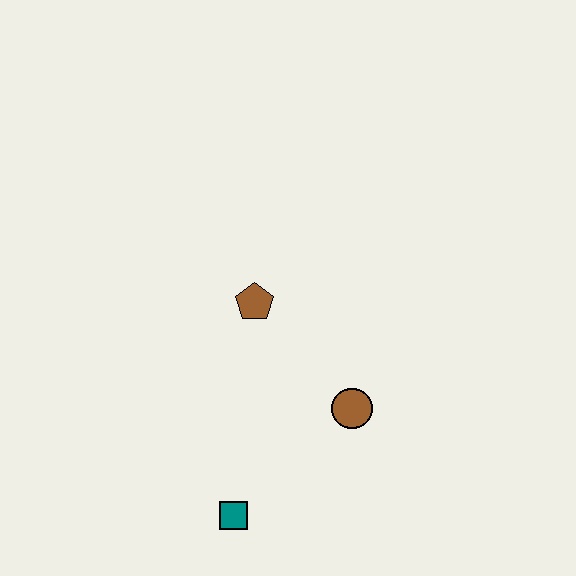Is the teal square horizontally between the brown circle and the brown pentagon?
No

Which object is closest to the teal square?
The brown circle is closest to the teal square.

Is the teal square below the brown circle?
Yes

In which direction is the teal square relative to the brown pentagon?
The teal square is below the brown pentagon.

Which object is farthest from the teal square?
The brown pentagon is farthest from the teal square.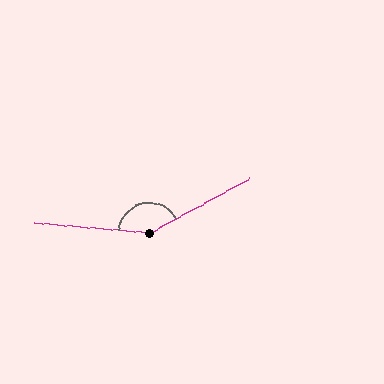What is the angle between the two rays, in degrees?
Approximately 146 degrees.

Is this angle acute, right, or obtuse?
It is obtuse.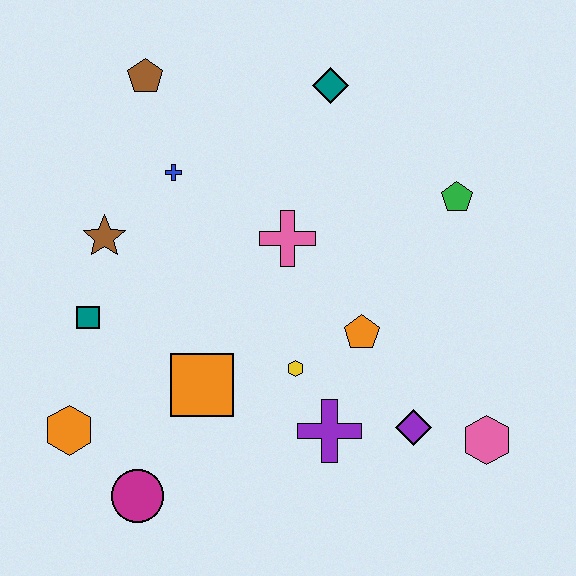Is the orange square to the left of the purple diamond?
Yes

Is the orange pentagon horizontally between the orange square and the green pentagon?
Yes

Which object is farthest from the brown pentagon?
The pink hexagon is farthest from the brown pentagon.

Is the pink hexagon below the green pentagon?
Yes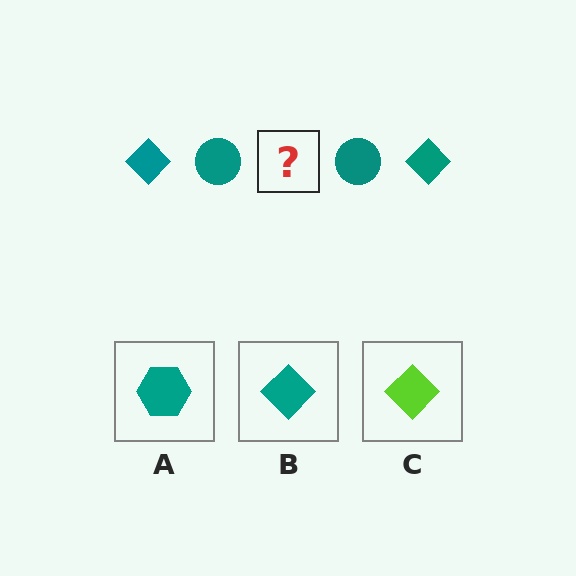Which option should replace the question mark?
Option B.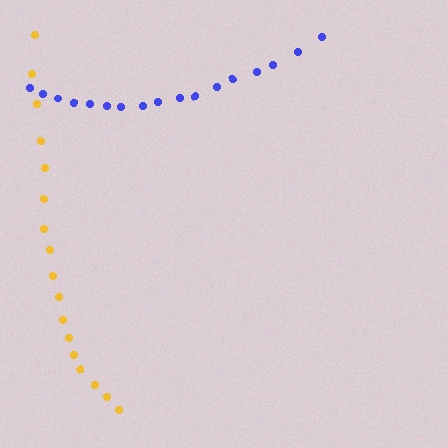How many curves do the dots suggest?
There are 2 distinct paths.